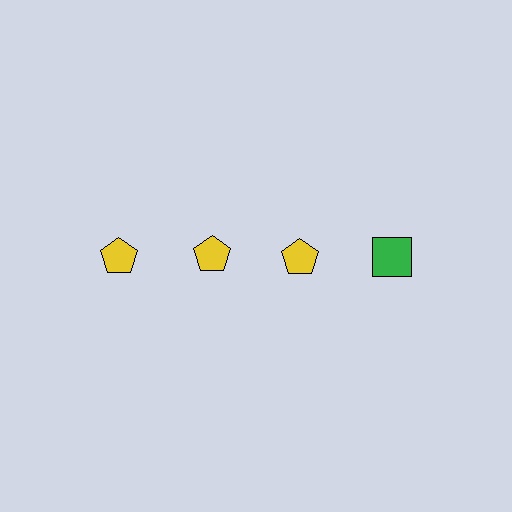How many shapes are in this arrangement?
There are 4 shapes arranged in a grid pattern.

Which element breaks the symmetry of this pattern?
The green square in the top row, second from right column breaks the symmetry. All other shapes are yellow pentagons.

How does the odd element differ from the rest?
It differs in both color (green instead of yellow) and shape (square instead of pentagon).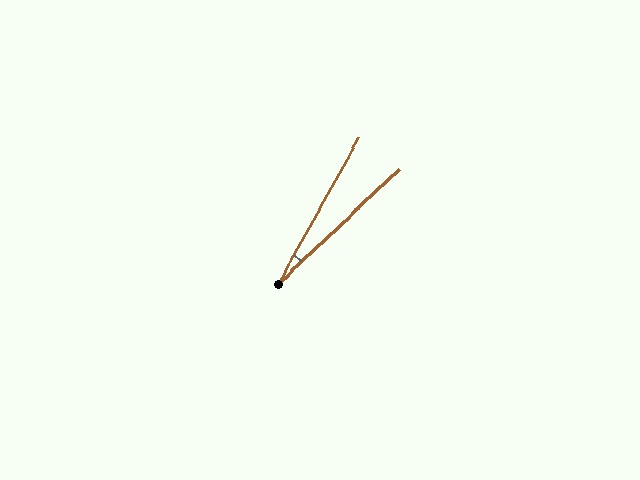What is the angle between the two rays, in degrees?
Approximately 18 degrees.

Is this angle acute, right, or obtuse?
It is acute.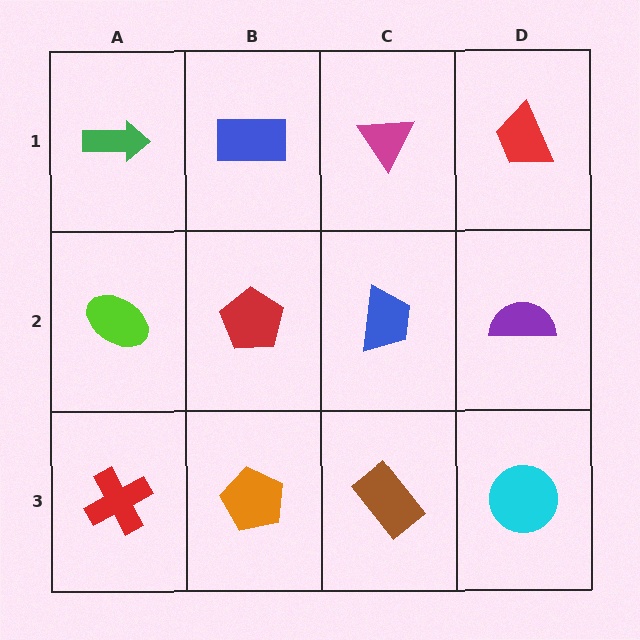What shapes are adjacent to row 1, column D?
A purple semicircle (row 2, column D), a magenta triangle (row 1, column C).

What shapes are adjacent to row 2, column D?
A red trapezoid (row 1, column D), a cyan circle (row 3, column D), a blue trapezoid (row 2, column C).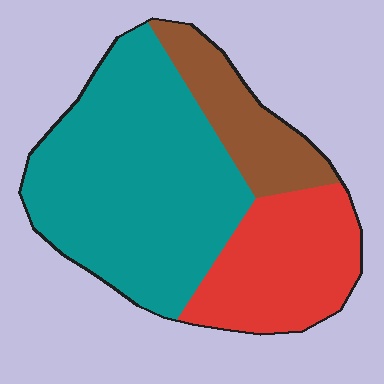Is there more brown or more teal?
Teal.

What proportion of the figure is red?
Red takes up about one quarter (1/4) of the figure.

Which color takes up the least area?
Brown, at roughly 15%.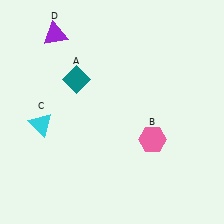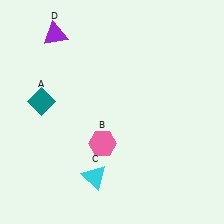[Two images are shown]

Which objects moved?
The objects that moved are: the teal diamond (A), the pink hexagon (B), the cyan triangle (C).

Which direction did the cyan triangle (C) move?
The cyan triangle (C) moved right.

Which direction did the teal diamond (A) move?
The teal diamond (A) moved left.